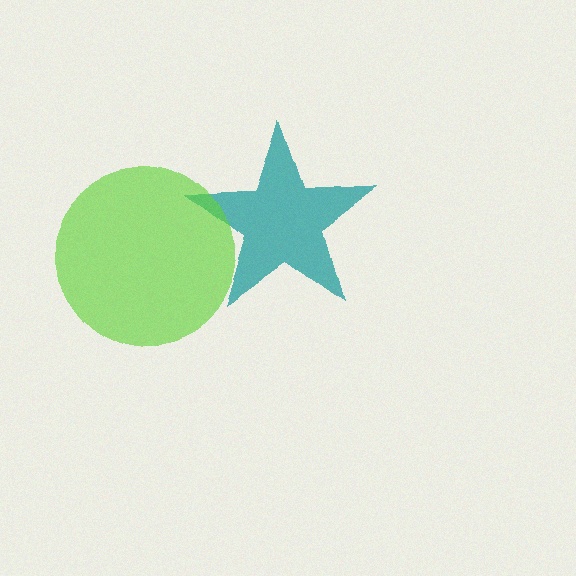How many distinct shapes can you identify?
There are 2 distinct shapes: a teal star, a lime circle.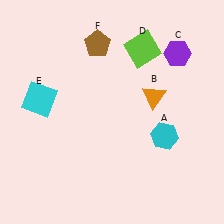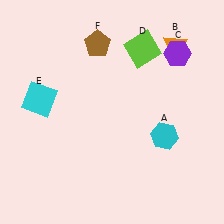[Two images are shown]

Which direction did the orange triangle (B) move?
The orange triangle (B) moved up.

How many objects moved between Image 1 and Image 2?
1 object moved between the two images.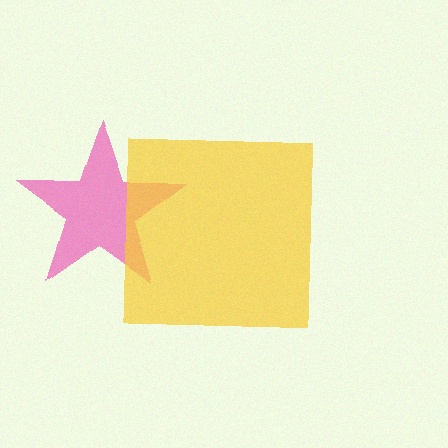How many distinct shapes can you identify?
There are 2 distinct shapes: a pink star, a yellow square.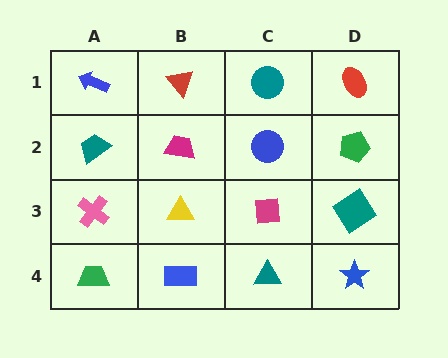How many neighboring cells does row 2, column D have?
3.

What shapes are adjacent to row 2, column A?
A blue arrow (row 1, column A), a pink cross (row 3, column A), a magenta trapezoid (row 2, column B).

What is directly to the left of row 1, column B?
A blue arrow.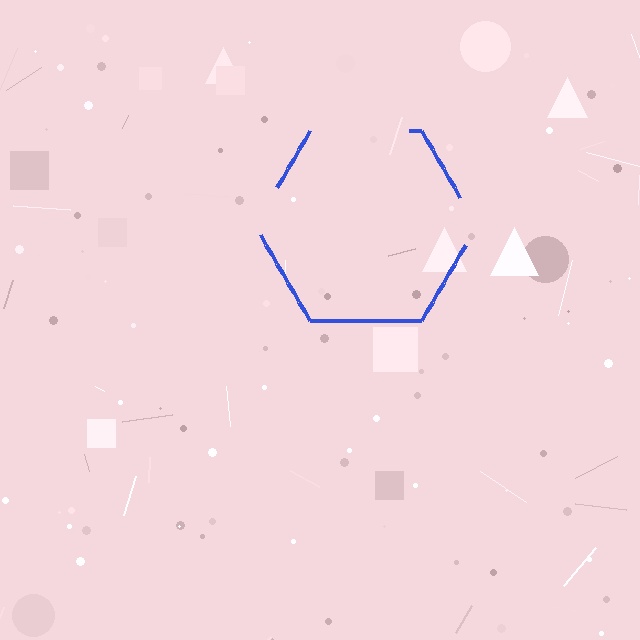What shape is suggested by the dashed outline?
The dashed outline suggests a hexagon.